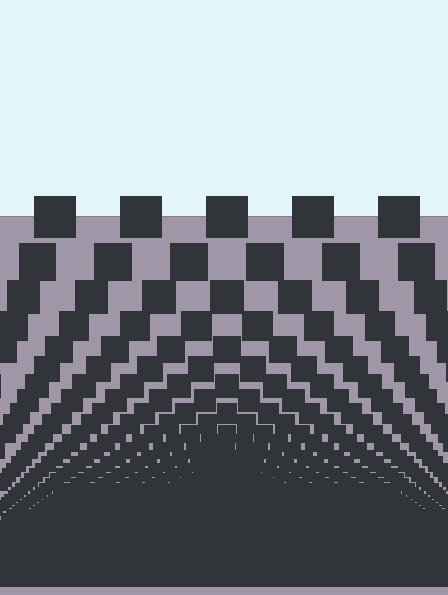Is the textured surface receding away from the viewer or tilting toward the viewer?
The surface appears to tilt toward the viewer. Texture elements get larger and sparser toward the top.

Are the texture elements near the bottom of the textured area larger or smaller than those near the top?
Smaller. The gradient is inverted — elements near the bottom are smaller and denser.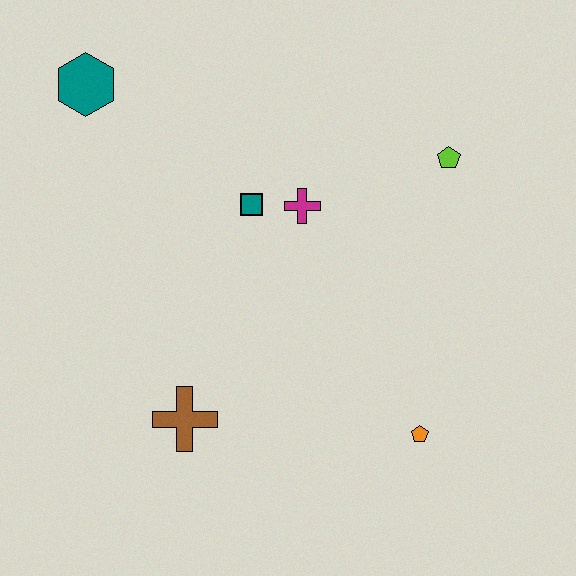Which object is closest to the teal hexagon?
The teal square is closest to the teal hexagon.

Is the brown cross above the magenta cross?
No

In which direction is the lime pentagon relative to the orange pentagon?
The lime pentagon is above the orange pentagon.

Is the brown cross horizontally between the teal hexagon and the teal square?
Yes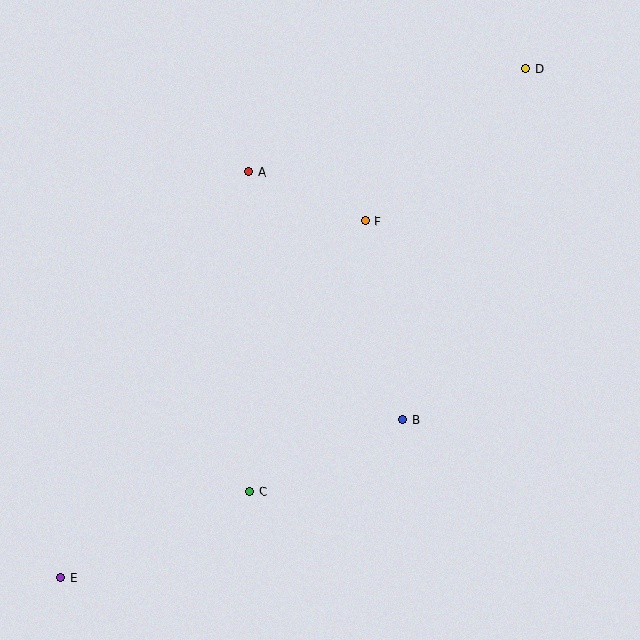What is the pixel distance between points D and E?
The distance between D and E is 690 pixels.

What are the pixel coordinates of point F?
Point F is at (365, 221).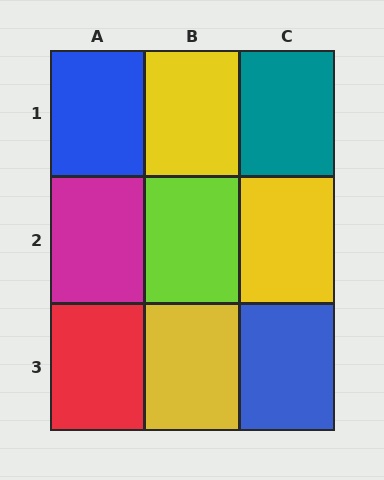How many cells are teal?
1 cell is teal.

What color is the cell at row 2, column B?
Lime.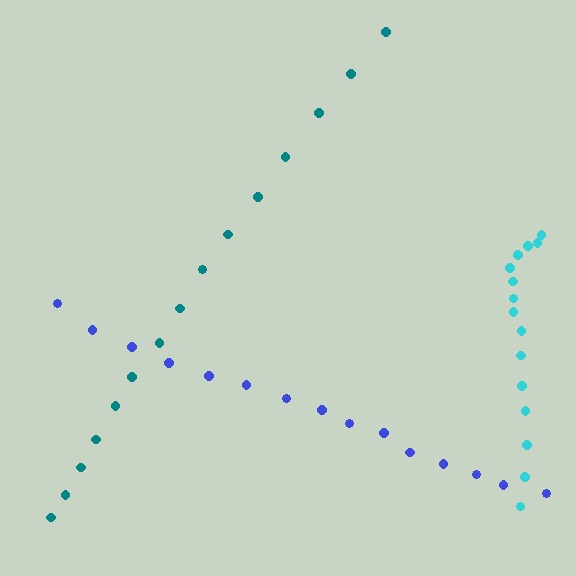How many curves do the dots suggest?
There are 3 distinct paths.